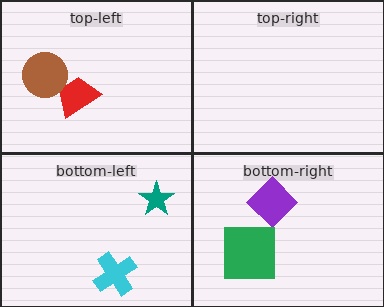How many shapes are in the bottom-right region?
2.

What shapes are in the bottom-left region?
The cyan cross, the teal star.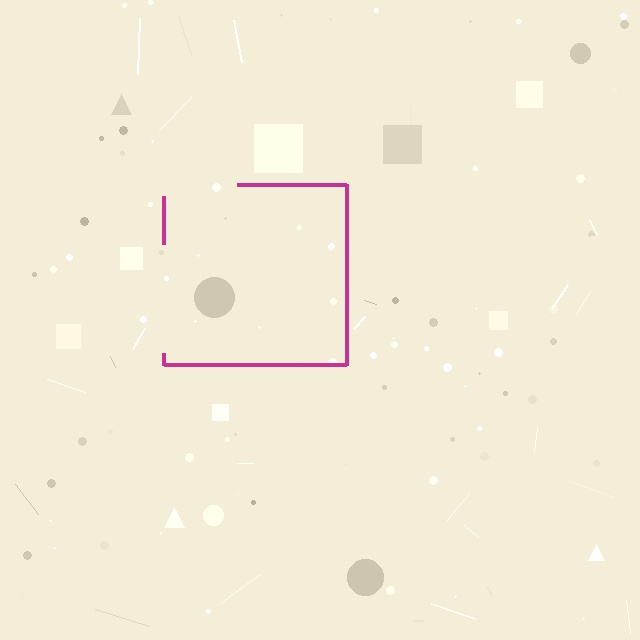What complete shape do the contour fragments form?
The contour fragments form a square.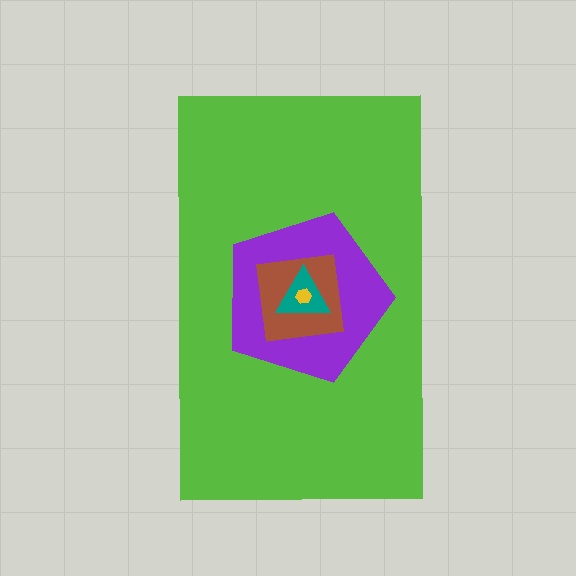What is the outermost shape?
The lime rectangle.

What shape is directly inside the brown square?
The teal triangle.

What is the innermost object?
The yellow hexagon.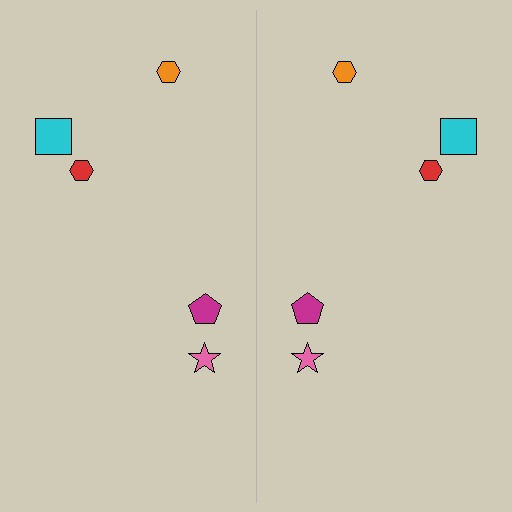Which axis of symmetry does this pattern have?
The pattern has a vertical axis of symmetry running through the center of the image.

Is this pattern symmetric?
Yes, this pattern has bilateral (reflection) symmetry.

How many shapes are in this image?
There are 10 shapes in this image.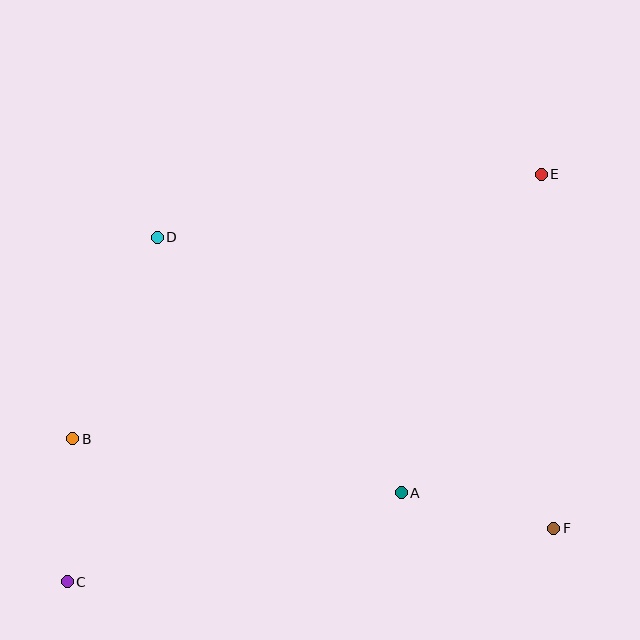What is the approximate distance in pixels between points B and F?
The distance between B and F is approximately 489 pixels.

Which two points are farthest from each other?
Points C and E are farthest from each other.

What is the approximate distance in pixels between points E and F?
The distance between E and F is approximately 354 pixels.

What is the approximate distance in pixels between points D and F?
The distance between D and F is approximately 492 pixels.